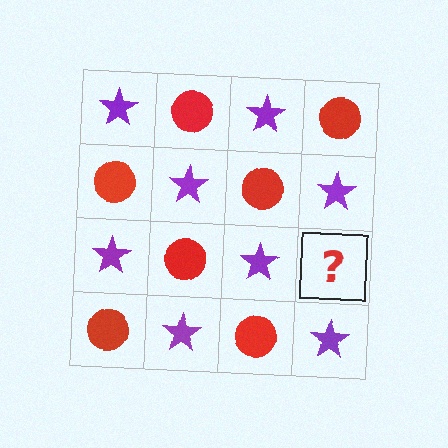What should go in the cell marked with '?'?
The missing cell should contain a red circle.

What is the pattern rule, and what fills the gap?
The rule is that it alternates purple star and red circle in a checkerboard pattern. The gap should be filled with a red circle.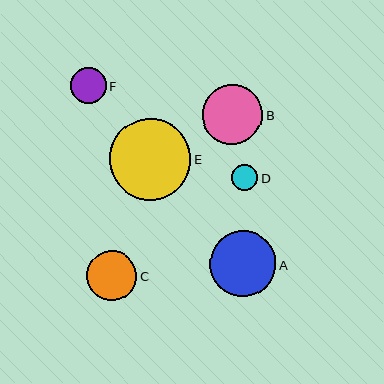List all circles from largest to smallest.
From largest to smallest: E, A, B, C, F, D.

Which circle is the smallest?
Circle D is the smallest with a size of approximately 27 pixels.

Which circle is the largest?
Circle E is the largest with a size of approximately 81 pixels.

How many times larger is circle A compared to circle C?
Circle A is approximately 1.3 times the size of circle C.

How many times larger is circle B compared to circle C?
Circle B is approximately 1.2 times the size of circle C.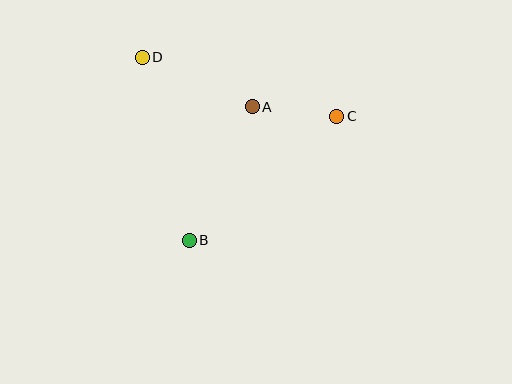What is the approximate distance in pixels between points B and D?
The distance between B and D is approximately 189 pixels.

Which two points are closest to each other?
Points A and C are closest to each other.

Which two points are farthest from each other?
Points C and D are farthest from each other.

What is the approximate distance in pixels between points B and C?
The distance between B and C is approximately 193 pixels.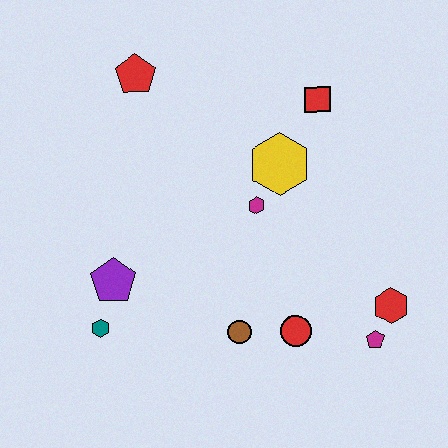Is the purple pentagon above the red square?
No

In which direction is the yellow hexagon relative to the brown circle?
The yellow hexagon is above the brown circle.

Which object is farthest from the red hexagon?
The red pentagon is farthest from the red hexagon.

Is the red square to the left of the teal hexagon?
No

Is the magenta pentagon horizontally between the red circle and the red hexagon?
Yes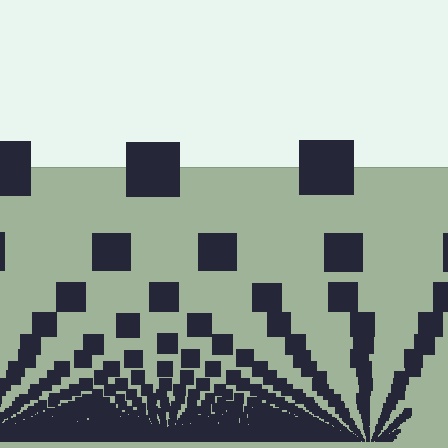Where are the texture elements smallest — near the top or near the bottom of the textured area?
Near the bottom.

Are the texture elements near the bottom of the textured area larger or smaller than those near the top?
Smaller. The gradient is inverted — elements near the bottom are smaller and denser.